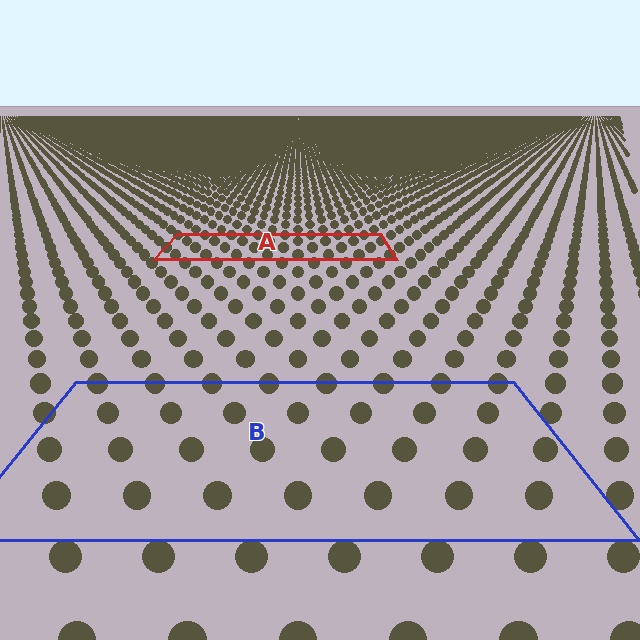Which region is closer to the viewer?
Region B is closer. The texture elements there are larger and more spread out.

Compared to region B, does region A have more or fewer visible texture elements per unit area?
Region A has more texture elements per unit area — they are packed more densely because it is farther away.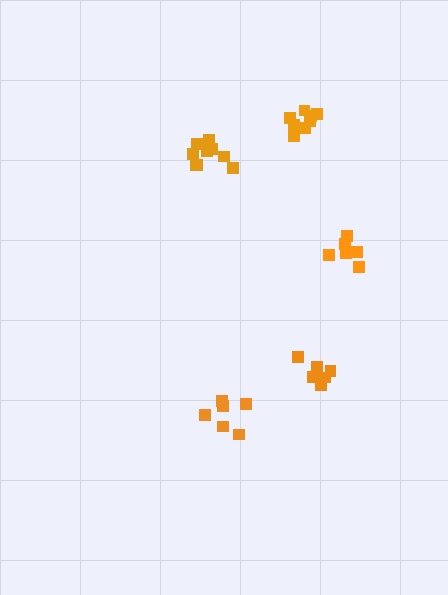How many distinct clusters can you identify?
There are 5 distinct clusters.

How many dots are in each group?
Group 1: 8 dots, Group 2: 6 dots, Group 3: 6 dots, Group 4: 11 dots, Group 5: 6 dots (37 total).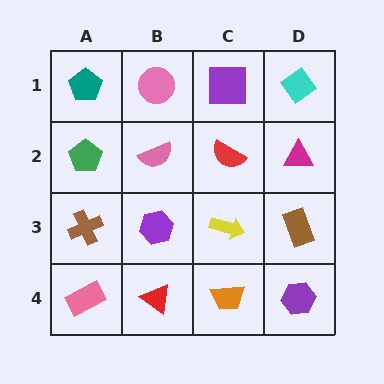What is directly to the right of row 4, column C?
A purple hexagon.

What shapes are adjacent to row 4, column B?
A purple hexagon (row 3, column B), a pink rectangle (row 4, column A), an orange trapezoid (row 4, column C).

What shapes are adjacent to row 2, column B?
A pink circle (row 1, column B), a purple hexagon (row 3, column B), a green pentagon (row 2, column A), a red semicircle (row 2, column C).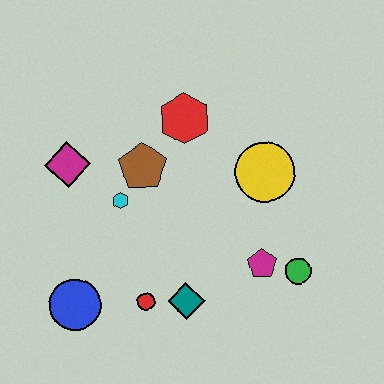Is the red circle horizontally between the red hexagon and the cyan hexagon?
Yes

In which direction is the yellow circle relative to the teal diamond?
The yellow circle is above the teal diamond.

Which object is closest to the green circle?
The magenta pentagon is closest to the green circle.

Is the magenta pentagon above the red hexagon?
No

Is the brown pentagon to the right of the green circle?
No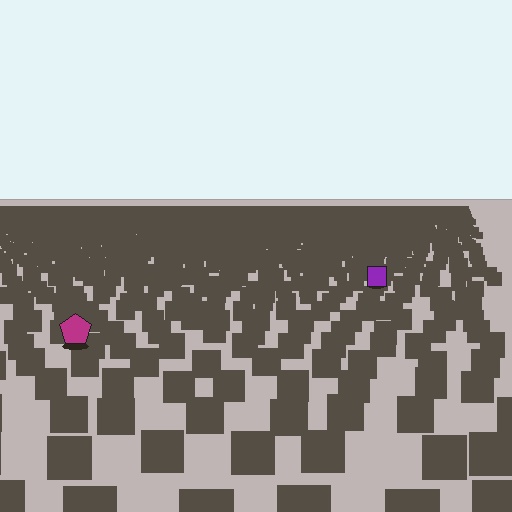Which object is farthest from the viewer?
The purple square is farthest from the viewer. It appears smaller and the ground texture around it is denser.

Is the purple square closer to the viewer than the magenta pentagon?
No. The magenta pentagon is closer — you can tell from the texture gradient: the ground texture is coarser near it.